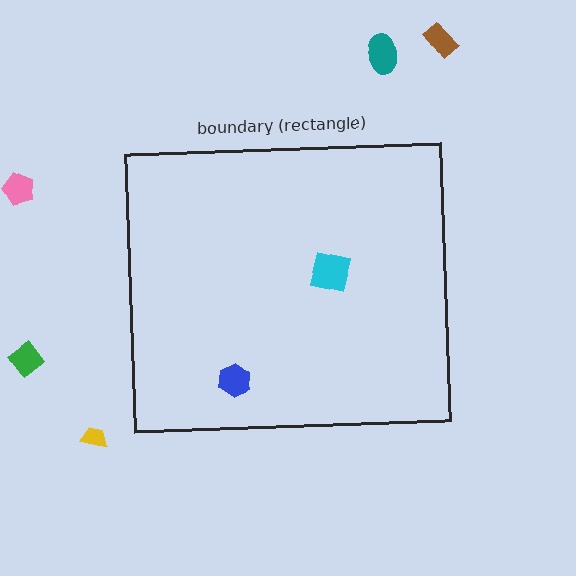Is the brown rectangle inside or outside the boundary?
Outside.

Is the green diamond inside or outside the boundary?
Outside.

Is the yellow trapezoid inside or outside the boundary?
Outside.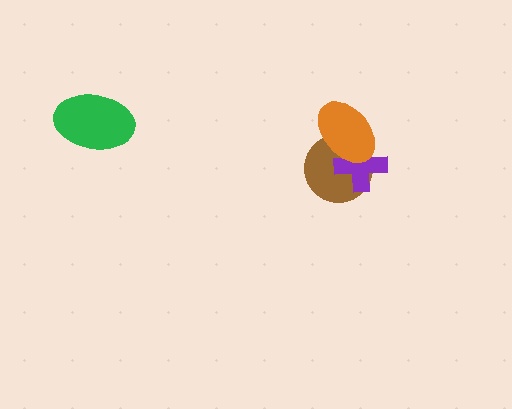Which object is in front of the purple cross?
The orange ellipse is in front of the purple cross.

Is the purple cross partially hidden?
Yes, it is partially covered by another shape.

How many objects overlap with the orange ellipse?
2 objects overlap with the orange ellipse.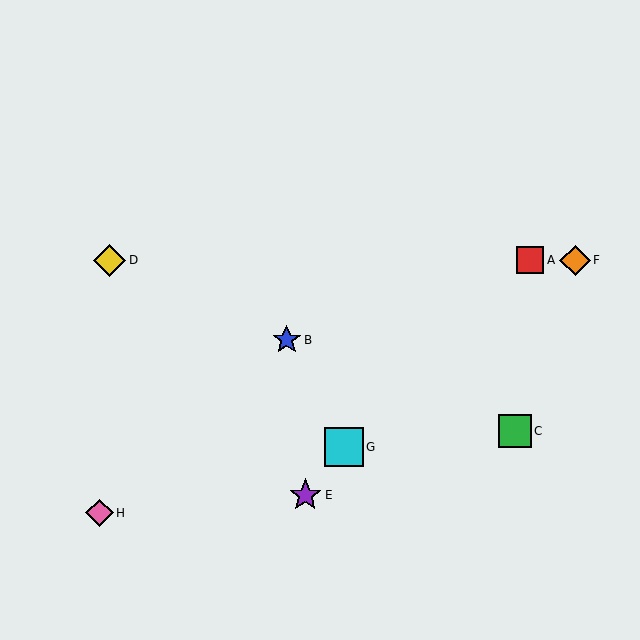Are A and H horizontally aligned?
No, A is at y≈260 and H is at y≈513.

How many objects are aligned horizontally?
3 objects (A, D, F) are aligned horizontally.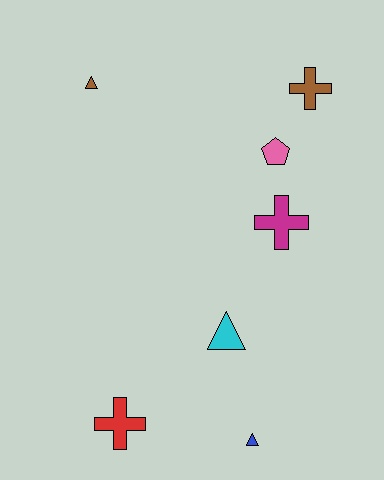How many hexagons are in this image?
There are no hexagons.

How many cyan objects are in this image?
There is 1 cyan object.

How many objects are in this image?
There are 7 objects.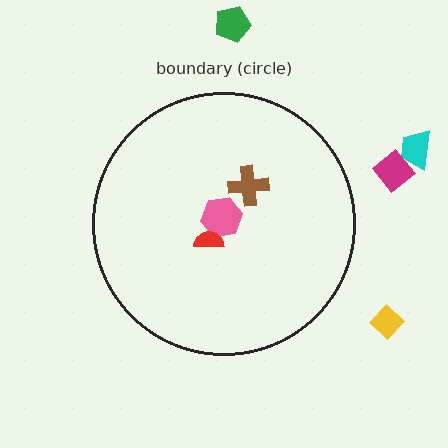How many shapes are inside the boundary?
3 inside, 4 outside.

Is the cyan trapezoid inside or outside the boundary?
Outside.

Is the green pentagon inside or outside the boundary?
Outside.